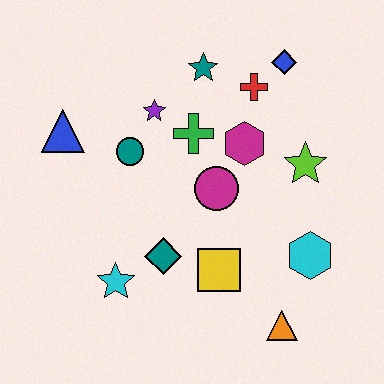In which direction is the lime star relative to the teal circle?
The lime star is to the right of the teal circle.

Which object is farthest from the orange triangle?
The blue triangle is farthest from the orange triangle.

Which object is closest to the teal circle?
The purple star is closest to the teal circle.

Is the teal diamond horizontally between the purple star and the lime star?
Yes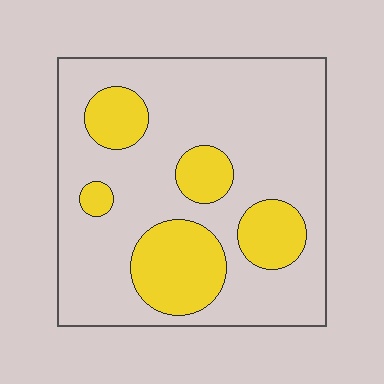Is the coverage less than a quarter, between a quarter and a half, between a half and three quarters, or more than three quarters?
Between a quarter and a half.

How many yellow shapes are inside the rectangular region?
5.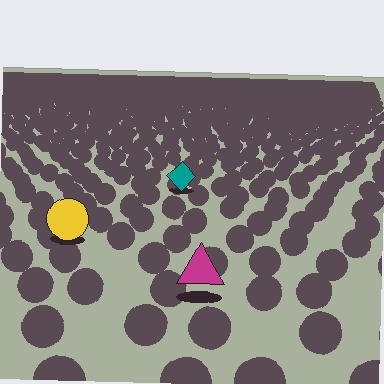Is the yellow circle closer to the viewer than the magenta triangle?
No. The magenta triangle is closer — you can tell from the texture gradient: the ground texture is coarser near it.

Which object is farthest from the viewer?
The teal diamond is farthest from the viewer. It appears smaller and the ground texture around it is denser.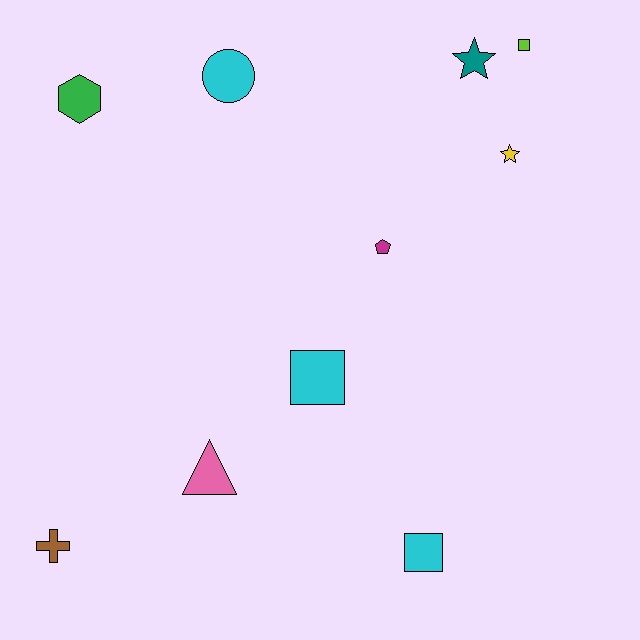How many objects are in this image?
There are 10 objects.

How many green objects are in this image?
There is 1 green object.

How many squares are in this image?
There are 3 squares.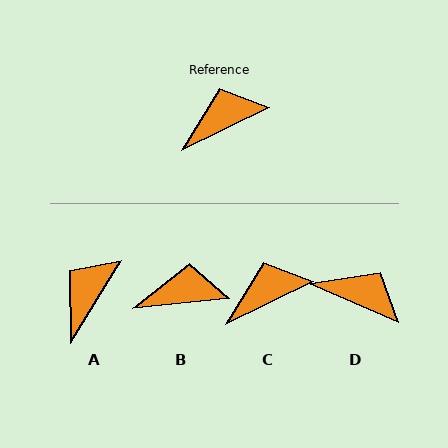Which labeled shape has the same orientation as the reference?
C.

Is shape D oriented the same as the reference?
No, it is off by about 50 degrees.